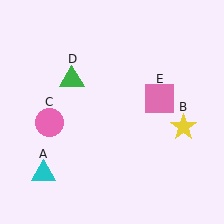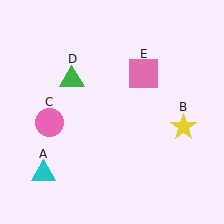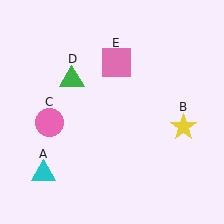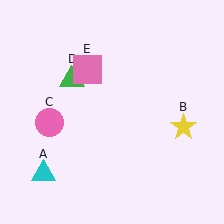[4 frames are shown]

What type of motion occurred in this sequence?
The pink square (object E) rotated counterclockwise around the center of the scene.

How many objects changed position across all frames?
1 object changed position: pink square (object E).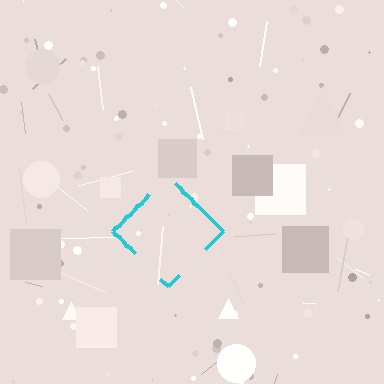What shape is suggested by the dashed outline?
The dashed outline suggests a diamond.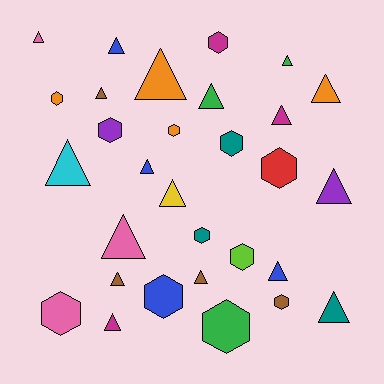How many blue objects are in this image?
There are 4 blue objects.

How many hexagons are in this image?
There are 12 hexagons.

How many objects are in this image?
There are 30 objects.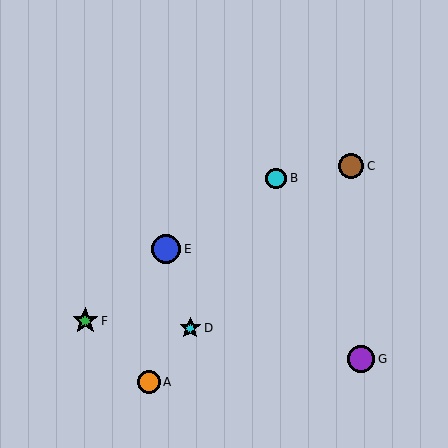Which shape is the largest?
The blue circle (labeled E) is the largest.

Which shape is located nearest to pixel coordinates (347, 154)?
The brown circle (labeled C) at (351, 166) is nearest to that location.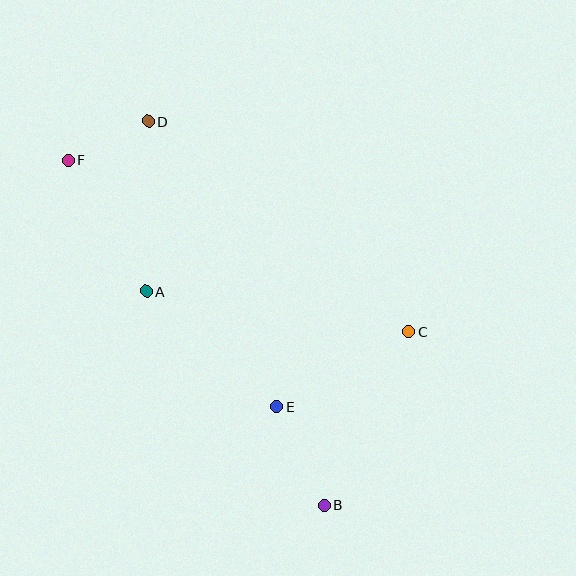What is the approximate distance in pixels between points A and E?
The distance between A and E is approximately 174 pixels.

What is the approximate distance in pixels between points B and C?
The distance between B and C is approximately 193 pixels.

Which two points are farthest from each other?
Points B and F are farthest from each other.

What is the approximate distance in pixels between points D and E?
The distance between D and E is approximately 313 pixels.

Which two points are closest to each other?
Points D and F are closest to each other.